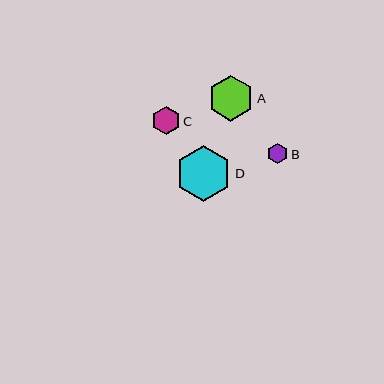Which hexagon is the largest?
Hexagon D is the largest with a size of approximately 56 pixels.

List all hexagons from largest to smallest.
From largest to smallest: D, A, C, B.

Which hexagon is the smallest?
Hexagon B is the smallest with a size of approximately 21 pixels.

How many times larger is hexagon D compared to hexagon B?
Hexagon D is approximately 2.7 times the size of hexagon B.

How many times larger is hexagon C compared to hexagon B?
Hexagon C is approximately 1.4 times the size of hexagon B.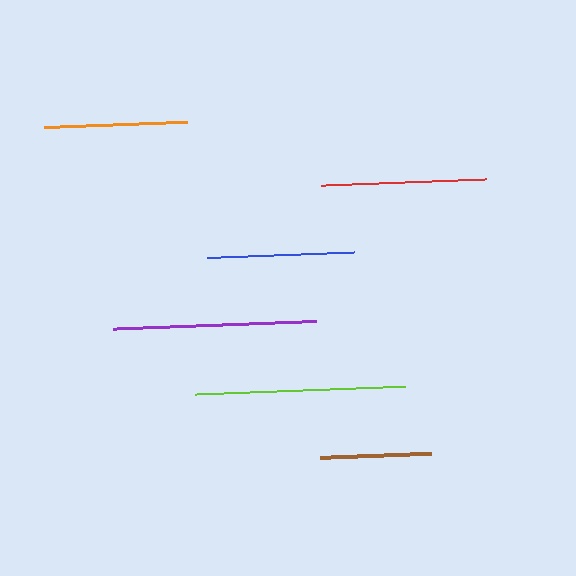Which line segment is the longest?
The lime line is the longest at approximately 209 pixels.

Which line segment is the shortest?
The brown line is the shortest at approximately 111 pixels.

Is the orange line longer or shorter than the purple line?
The purple line is longer than the orange line.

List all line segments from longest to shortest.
From longest to shortest: lime, purple, red, blue, orange, brown.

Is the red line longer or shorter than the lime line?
The lime line is longer than the red line.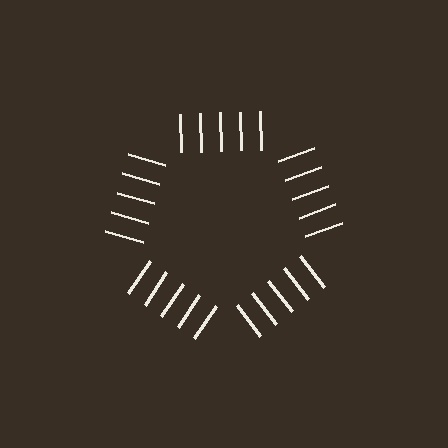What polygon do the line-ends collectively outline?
An illusory pentagon — the line segments terminate on its edges but no continuous stroke is drawn.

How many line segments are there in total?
25 — 5 along each of the 5 edges.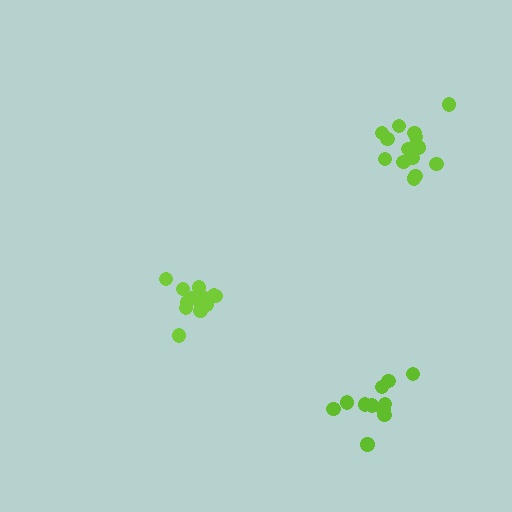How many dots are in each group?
Group 1: 15 dots, Group 2: 11 dots, Group 3: 15 dots (41 total).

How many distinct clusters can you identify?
There are 3 distinct clusters.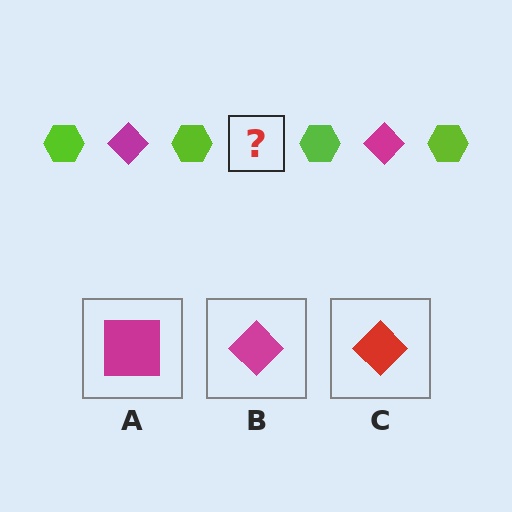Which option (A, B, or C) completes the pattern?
B.